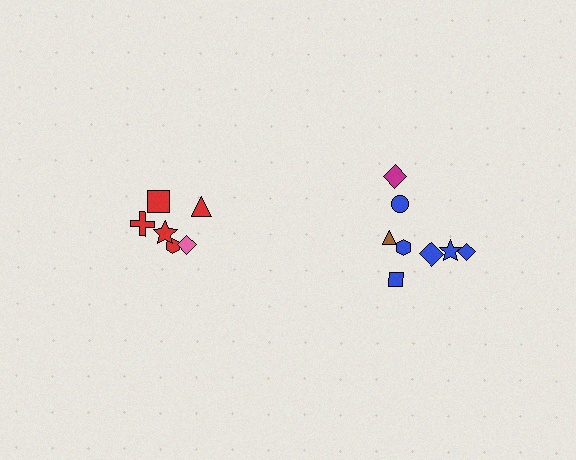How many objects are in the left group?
There are 6 objects.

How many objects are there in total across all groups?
There are 14 objects.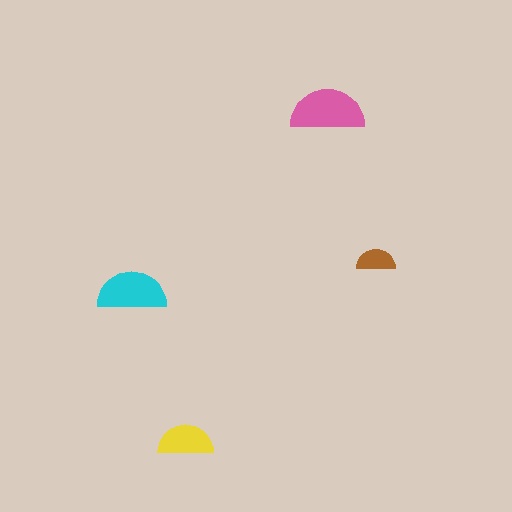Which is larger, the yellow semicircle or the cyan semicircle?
The cyan one.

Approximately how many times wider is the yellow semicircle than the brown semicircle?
About 1.5 times wider.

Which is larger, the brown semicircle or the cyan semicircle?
The cyan one.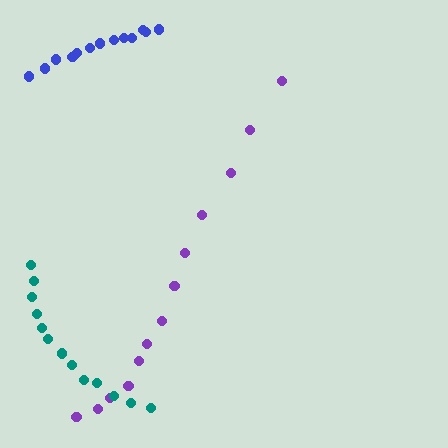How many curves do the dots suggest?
There are 3 distinct paths.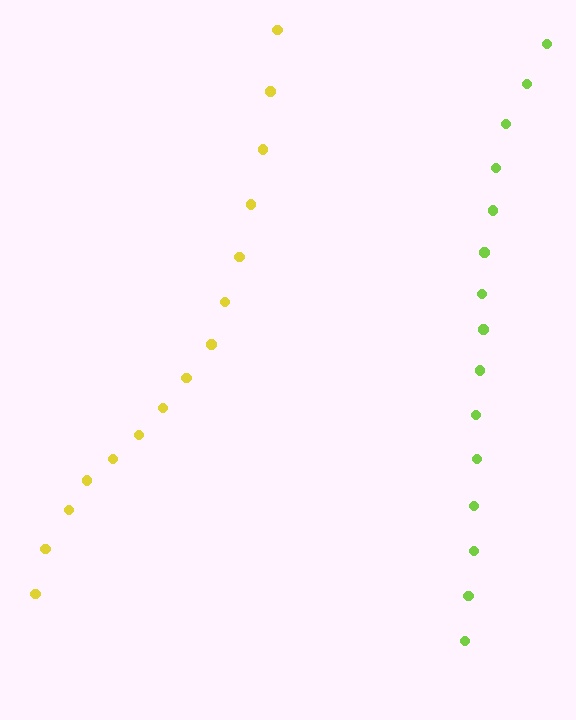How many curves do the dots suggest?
There are 2 distinct paths.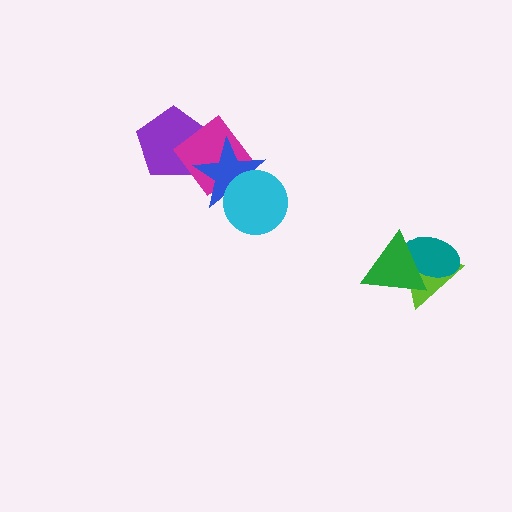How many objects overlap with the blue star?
3 objects overlap with the blue star.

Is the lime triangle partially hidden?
Yes, it is partially covered by another shape.